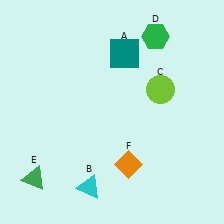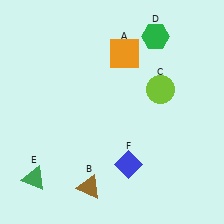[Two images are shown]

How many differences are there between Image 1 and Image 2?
There are 3 differences between the two images.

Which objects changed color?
A changed from teal to orange. B changed from cyan to brown. F changed from orange to blue.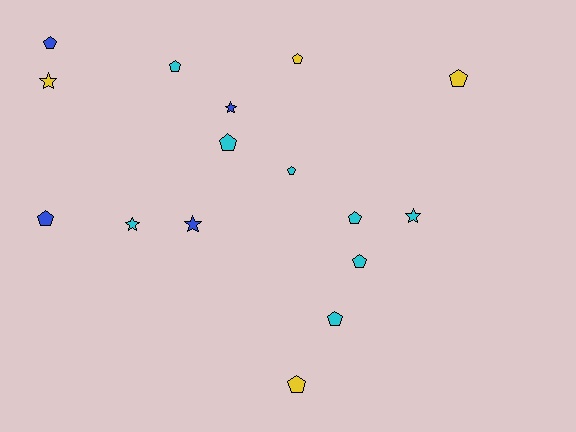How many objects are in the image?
There are 16 objects.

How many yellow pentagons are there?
There are 3 yellow pentagons.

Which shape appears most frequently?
Pentagon, with 11 objects.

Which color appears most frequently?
Cyan, with 8 objects.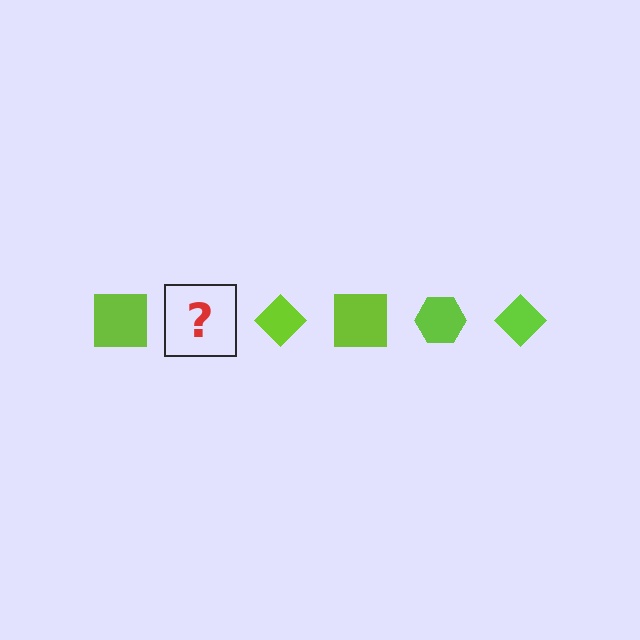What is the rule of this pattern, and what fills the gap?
The rule is that the pattern cycles through square, hexagon, diamond shapes in lime. The gap should be filled with a lime hexagon.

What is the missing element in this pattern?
The missing element is a lime hexagon.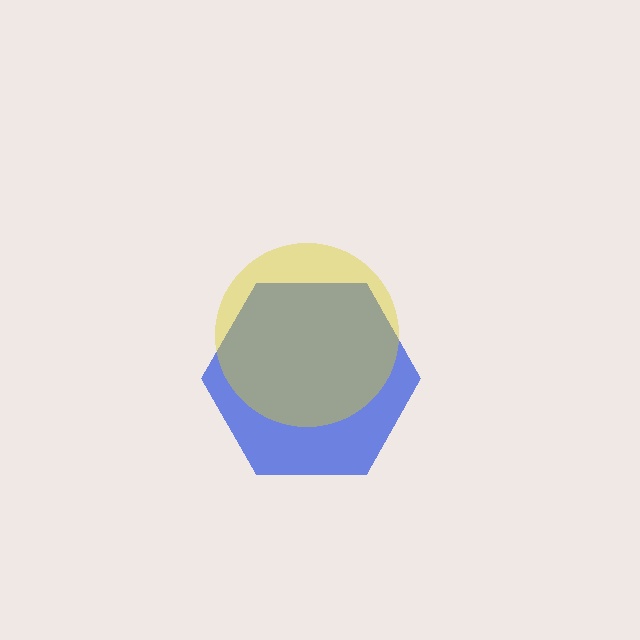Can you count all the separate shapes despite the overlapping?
Yes, there are 2 separate shapes.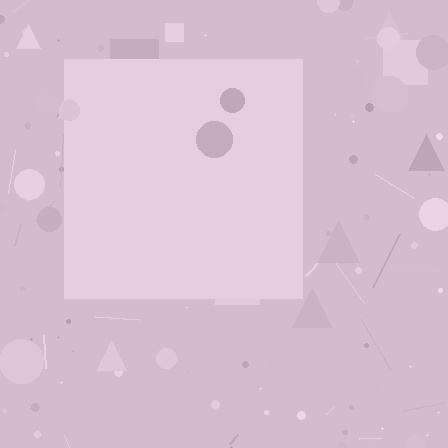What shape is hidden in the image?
A square is hidden in the image.